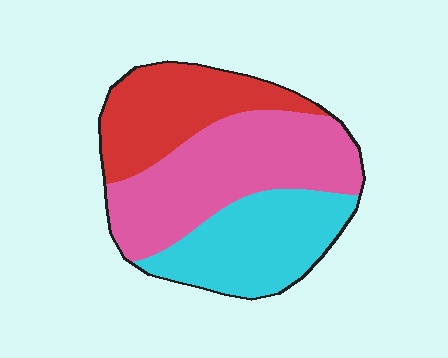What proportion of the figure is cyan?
Cyan covers roughly 30% of the figure.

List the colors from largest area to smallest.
From largest to smallest: pink, cyan, red.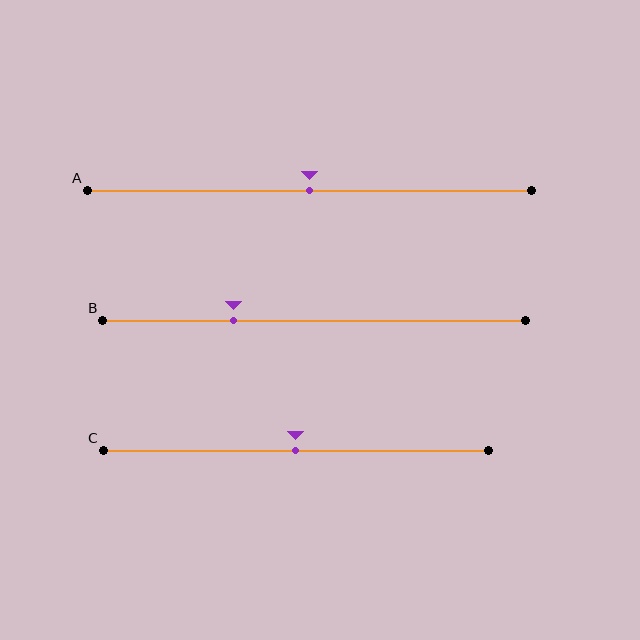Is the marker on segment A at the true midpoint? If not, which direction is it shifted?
Yes, the marker on segment A is at the true midpoint.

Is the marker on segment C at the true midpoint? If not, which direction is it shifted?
Yes, the marker on segment C is at the true midpoint.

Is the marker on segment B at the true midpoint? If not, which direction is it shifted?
No, the marker on segment B is shifted to the left by about 19% of the segment length.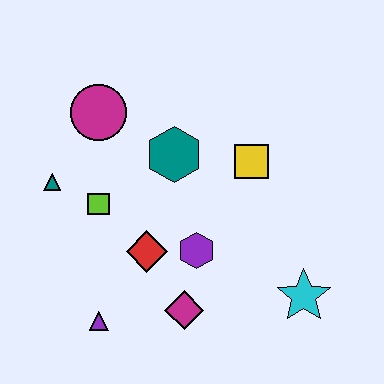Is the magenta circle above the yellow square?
Yes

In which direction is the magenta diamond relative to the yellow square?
The magenta diamond is below the yellow square.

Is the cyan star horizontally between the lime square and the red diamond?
No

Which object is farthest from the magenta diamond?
The magenta circle is farthest from the magenta diamond.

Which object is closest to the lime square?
The teal triangle is closest to the lime square.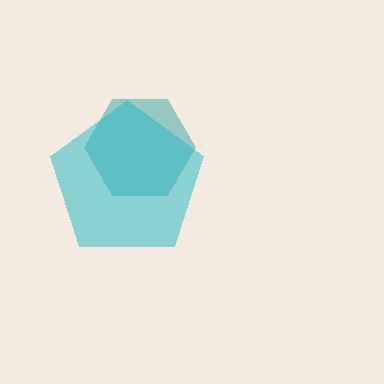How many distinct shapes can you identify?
There are 2 distinct shapes: a teal hexagon, a cyan pentagon.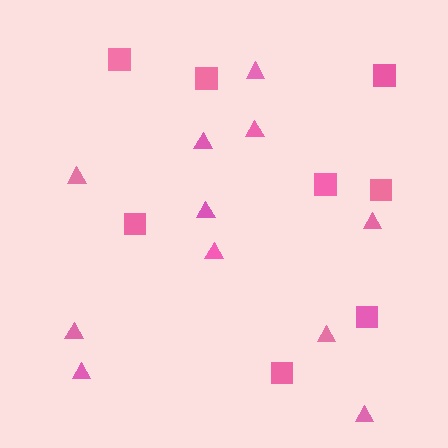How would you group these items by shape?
There are 2 groups: one group of squares (8) and one group of triangles (11).